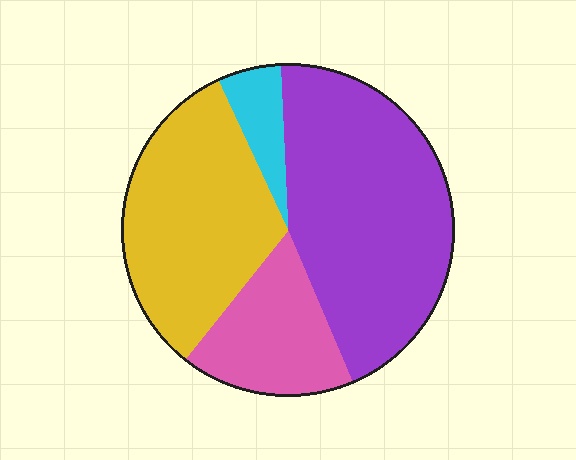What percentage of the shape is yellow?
Yellow covers about 35% of the shape.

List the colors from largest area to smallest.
From largest to smallest: purple, yellow, pink, cyan.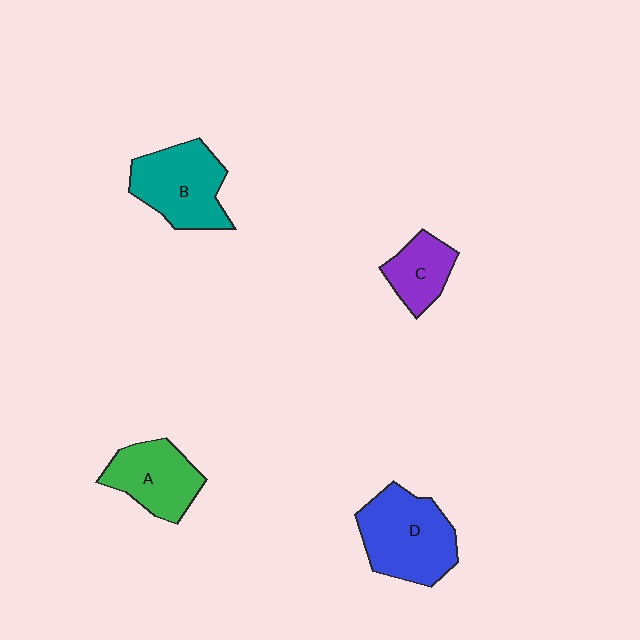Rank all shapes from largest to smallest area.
From largest to smallest: D (blue), B (teal), A (green), C (purple).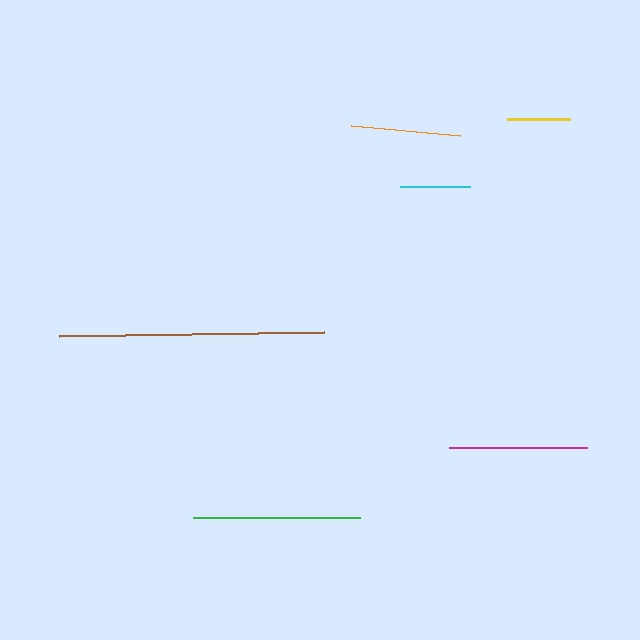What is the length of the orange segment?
The orange segment is approximately 109 pixels long.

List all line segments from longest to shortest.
From longest to shortest: brown, green, magenta, orange, cyan, yellow.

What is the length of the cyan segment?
The cyan segment is approximately 70 pixels long.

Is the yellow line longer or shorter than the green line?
The green line is longer than the yellow line.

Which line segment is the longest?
The brown line is the longest at approximately 265 pixels.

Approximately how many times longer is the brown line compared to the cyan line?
The brown line is approximately 3.8 times the length of the cyan line.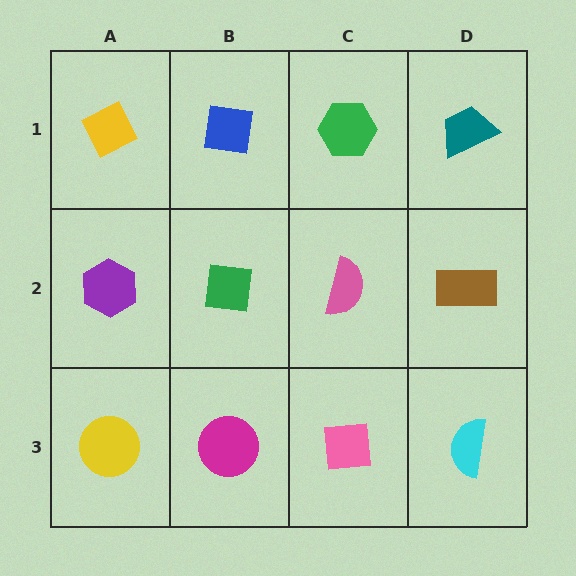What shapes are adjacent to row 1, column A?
A purple hexagon (row 2, column A), a blue square (row 1, column B).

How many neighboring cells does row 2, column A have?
3.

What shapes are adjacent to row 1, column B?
A green square (row 2, column B), a yellow diamond (row 1, column A), a green hexagon (row 1, column C).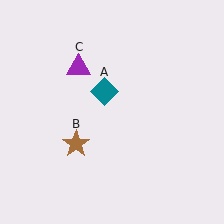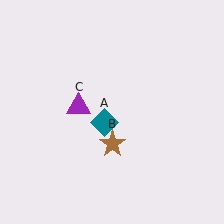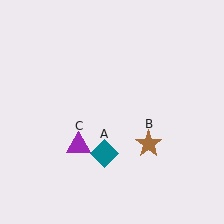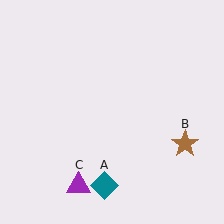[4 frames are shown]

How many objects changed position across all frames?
3 objects changed position: teal diamond (object A), brown star (object B), purple triangle (object C).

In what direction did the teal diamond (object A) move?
The teal diamond (object A) moved down.